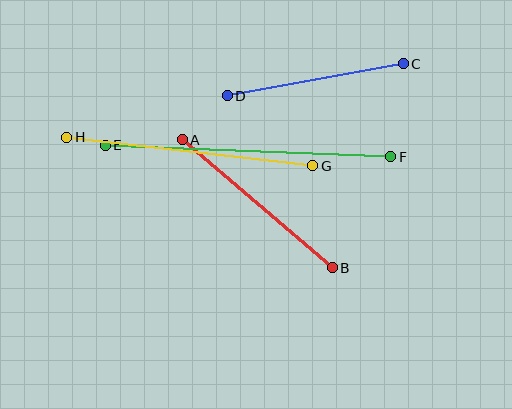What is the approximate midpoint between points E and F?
The midpoint is at approximately (248, 151) pixels.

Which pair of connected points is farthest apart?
Points E and F are farthest apart.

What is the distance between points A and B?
The distance is approximately 197 pixels.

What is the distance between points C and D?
The distance is approximately 179 pixels.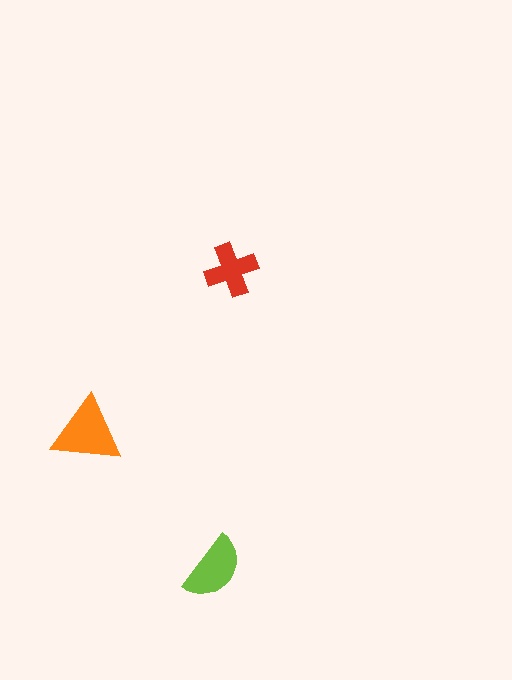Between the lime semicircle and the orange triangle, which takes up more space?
The orange triangle.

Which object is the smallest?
The red cross.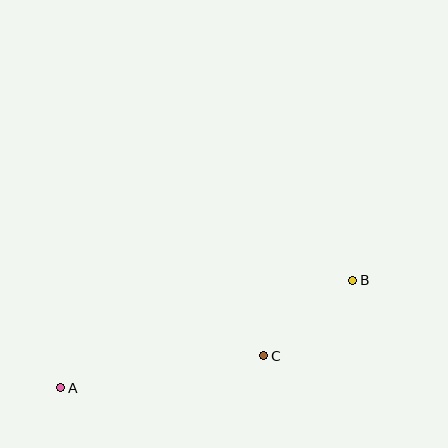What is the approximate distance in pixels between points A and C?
The distance between A and C is approximately 206 pixels.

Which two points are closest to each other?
Points B and C are closest to each other.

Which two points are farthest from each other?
Points A and B are farthest from each other.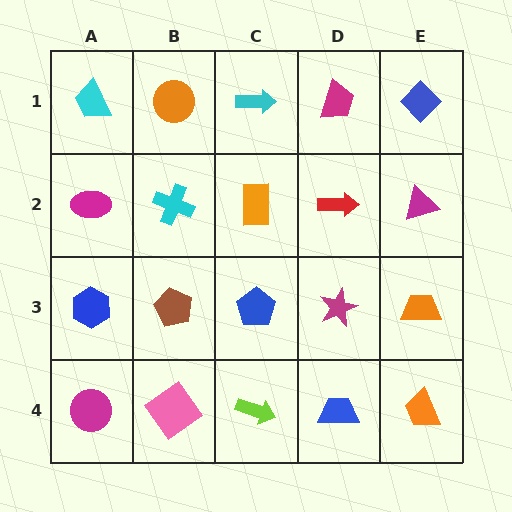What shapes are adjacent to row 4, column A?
A blue hexagon (row 3, column A), a pink diamond (row 4, column B).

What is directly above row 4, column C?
A blue pentagon.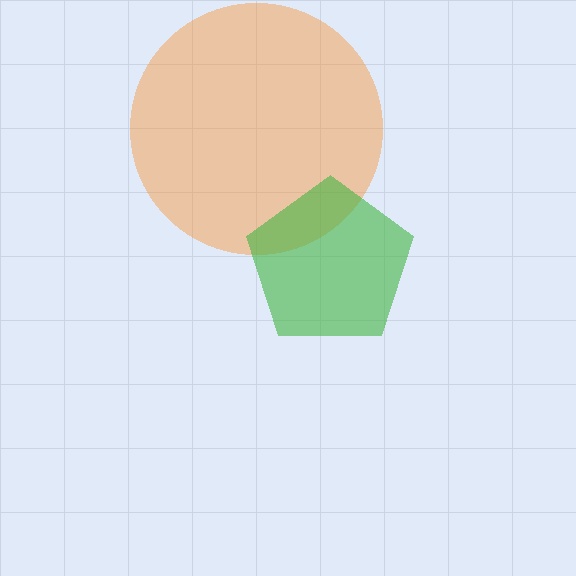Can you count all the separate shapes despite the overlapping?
Yes, there are 2 separate shapes.